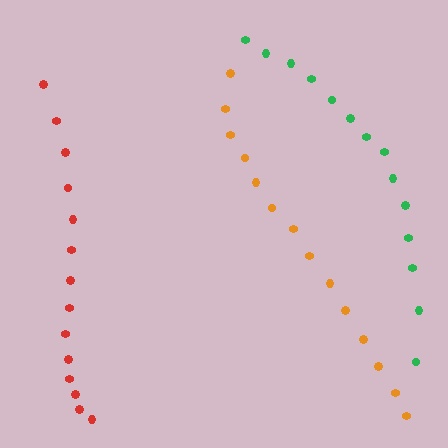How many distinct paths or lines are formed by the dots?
There are 3 distinct paths.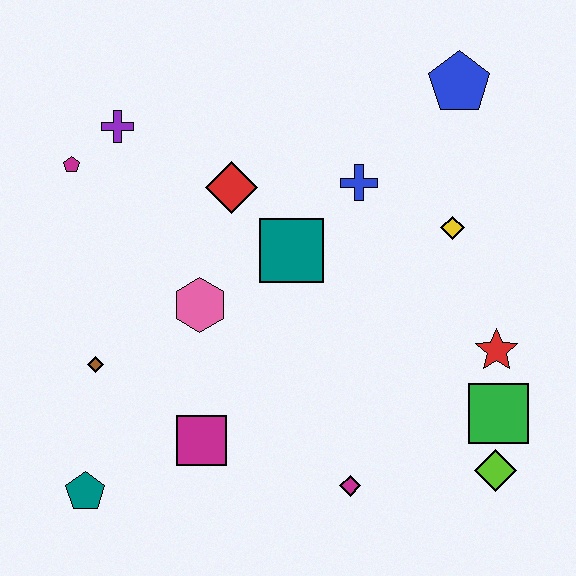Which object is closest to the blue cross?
The teal square is closest to the blue cross.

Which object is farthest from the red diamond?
The lime diamond is farthest from the red diamond.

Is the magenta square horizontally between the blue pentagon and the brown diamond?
Yes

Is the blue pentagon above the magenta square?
Yes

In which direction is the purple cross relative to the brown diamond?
The purple cross is above the brown diamond.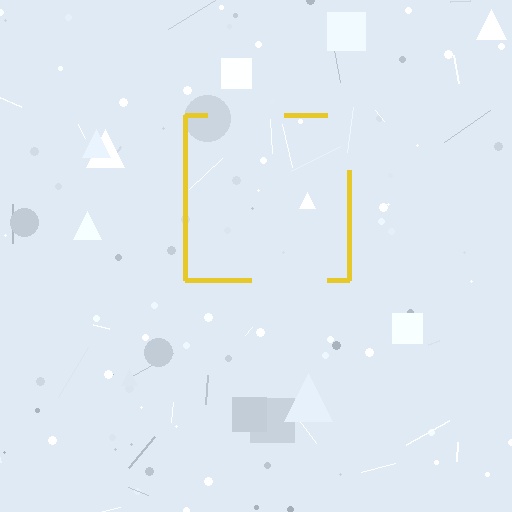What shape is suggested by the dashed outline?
The dashed outline suggests a square.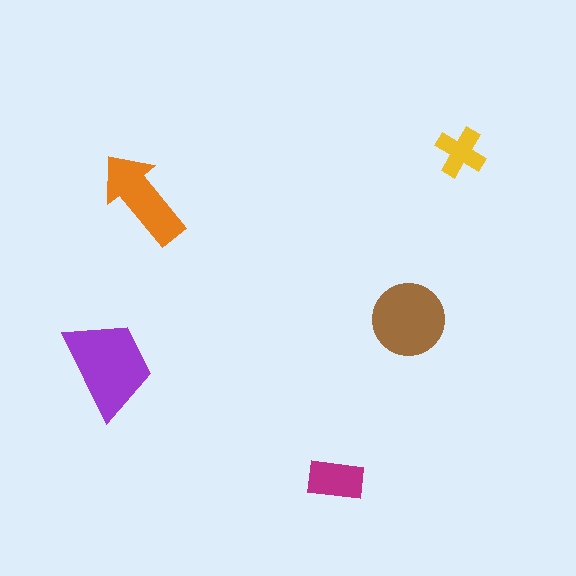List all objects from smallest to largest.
The yellow cross, the magenta rectangle, the orange arrow, the brown circle, the purple trapezoid.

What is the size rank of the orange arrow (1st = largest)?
3rd.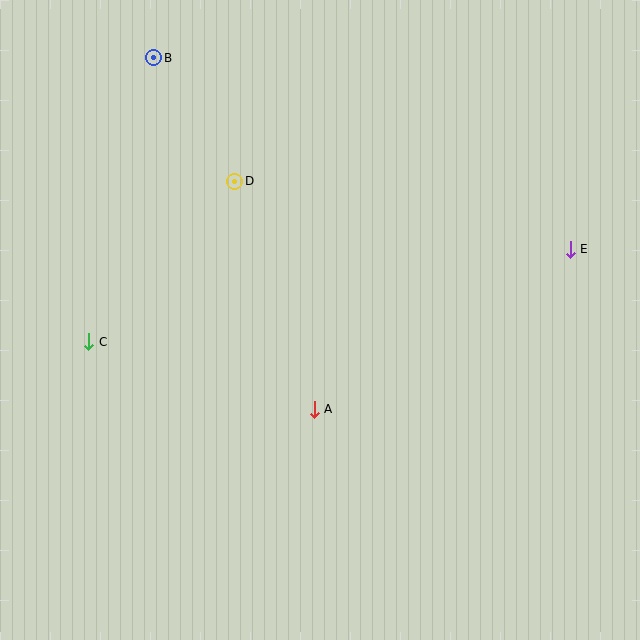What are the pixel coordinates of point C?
Point C is at (89, 342).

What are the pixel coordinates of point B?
Point B is at (153, 58).